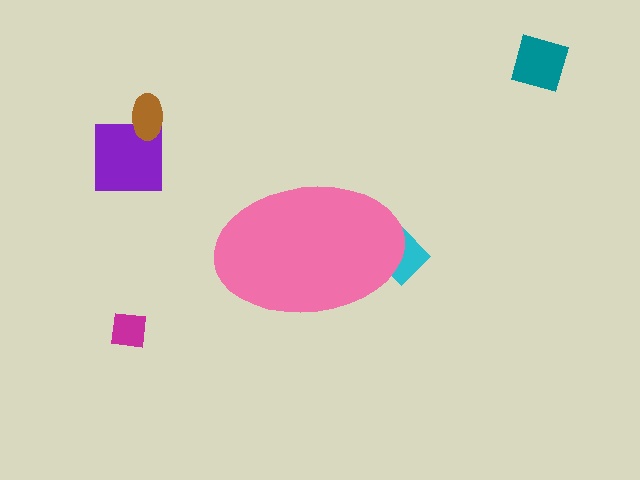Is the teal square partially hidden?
No, the teal square is fully visible.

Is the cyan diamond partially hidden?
Yes, the cyan diamond is partially hidden behind the pink ellipse.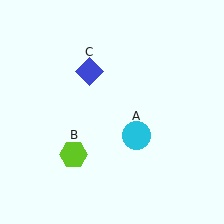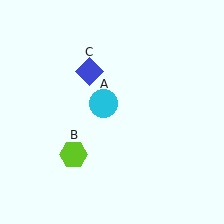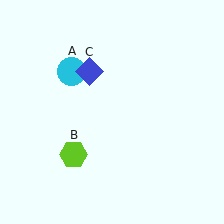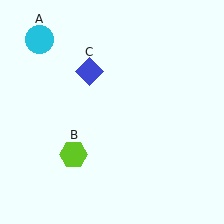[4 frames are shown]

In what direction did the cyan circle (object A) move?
The cyan circle (object A) moved up and to the left.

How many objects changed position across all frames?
1 object changed position: cyan circle (object A).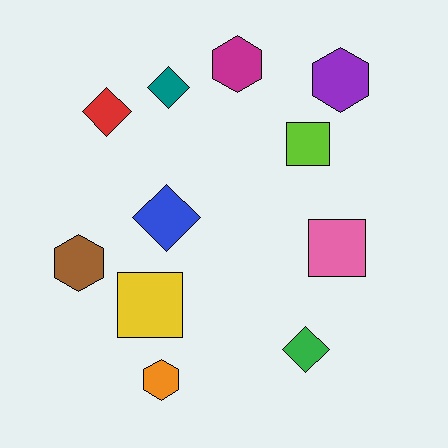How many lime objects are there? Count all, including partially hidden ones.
There is 1 lime object.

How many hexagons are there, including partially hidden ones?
There are 4 hexagons.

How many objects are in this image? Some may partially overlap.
There are 11 objects.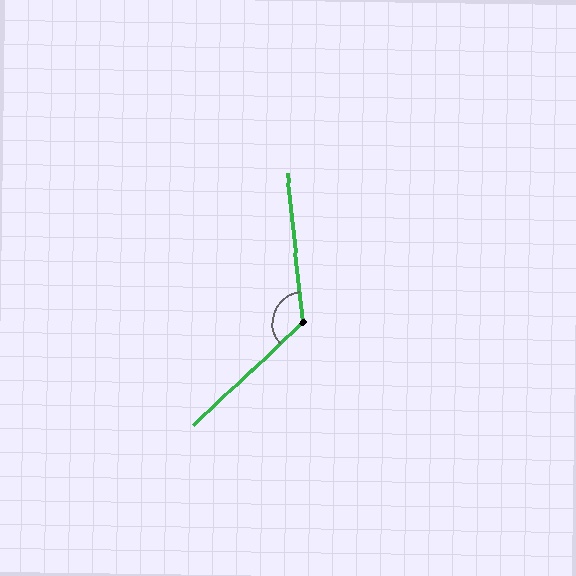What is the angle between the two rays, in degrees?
Approximately 128 degrees.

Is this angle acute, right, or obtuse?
It is obtuse.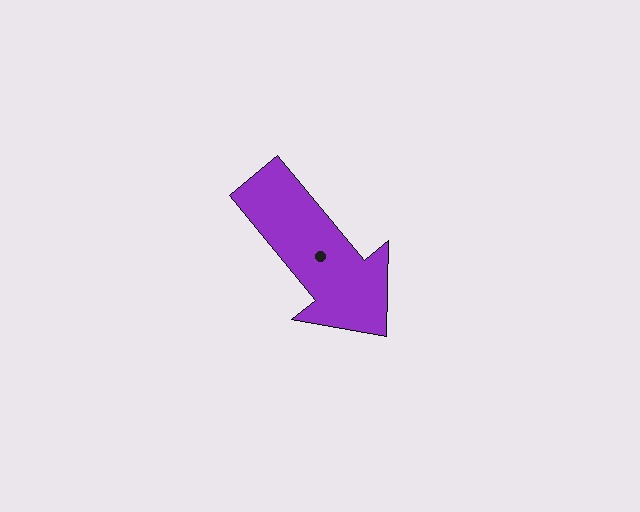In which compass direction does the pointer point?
Southeast.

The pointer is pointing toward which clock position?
Roughly 5 o'clock.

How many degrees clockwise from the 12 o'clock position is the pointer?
Approximately 141 degrees.